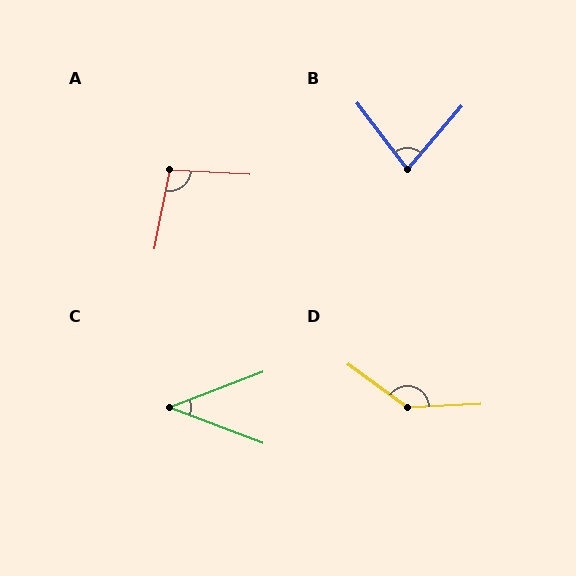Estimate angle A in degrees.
Approximately 98 degrees.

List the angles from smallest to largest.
C (41°), B (78°), A (98°), D (142°).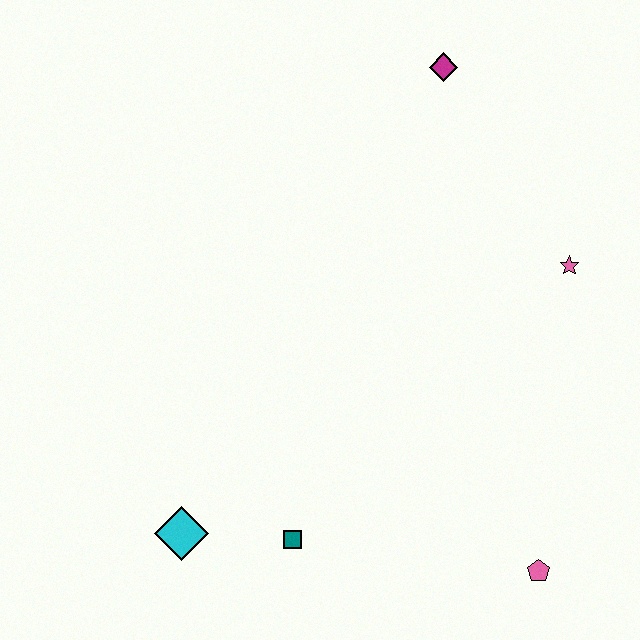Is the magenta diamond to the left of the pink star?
Yes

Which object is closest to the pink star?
The magenta diamond is closest to the pink star.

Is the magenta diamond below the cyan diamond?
No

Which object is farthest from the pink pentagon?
The magenta diamond is farthest from the pink pentagon.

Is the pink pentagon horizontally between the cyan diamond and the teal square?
No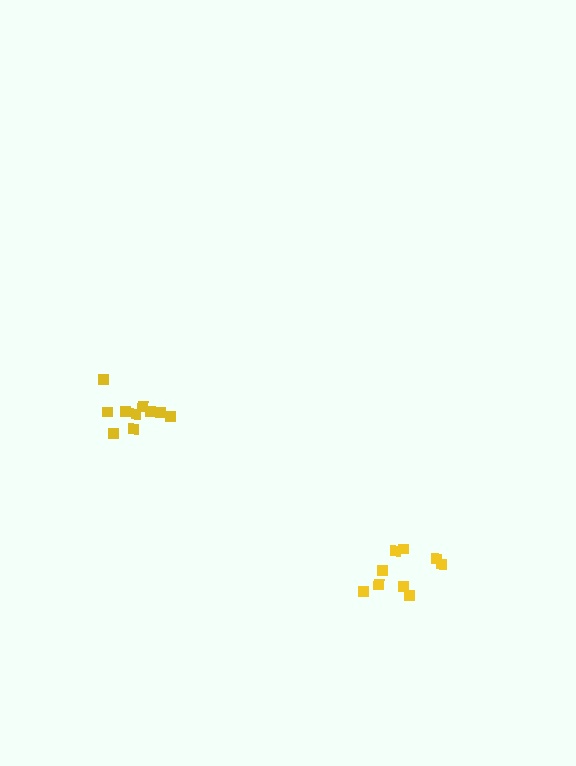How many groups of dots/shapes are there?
There are 2 groups.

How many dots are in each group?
Group 1: 9 dots, Group 2: 10 dots (19 total).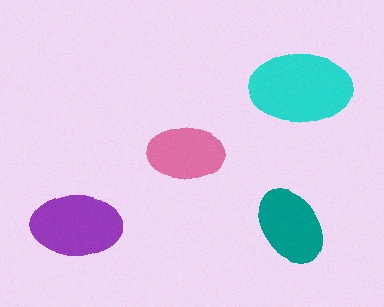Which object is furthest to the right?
The cyan ellipse is rightmost.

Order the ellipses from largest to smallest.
the cyan one, the purple one, the teal one, the pink one.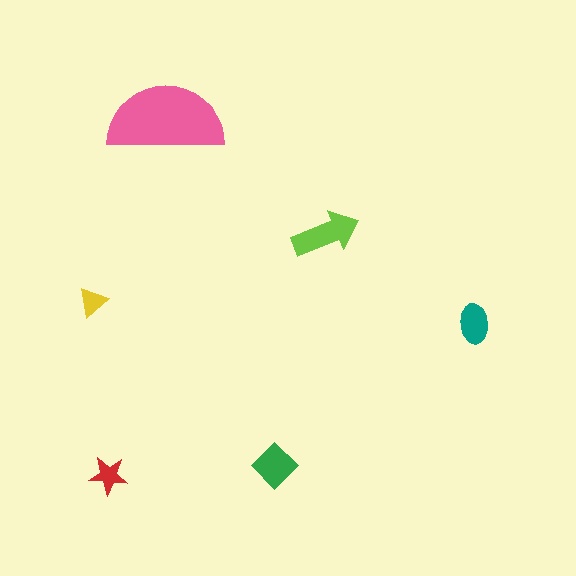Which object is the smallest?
The yellow triangle.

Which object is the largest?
The pink semicircle.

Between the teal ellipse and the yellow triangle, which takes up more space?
The teal ellipse.